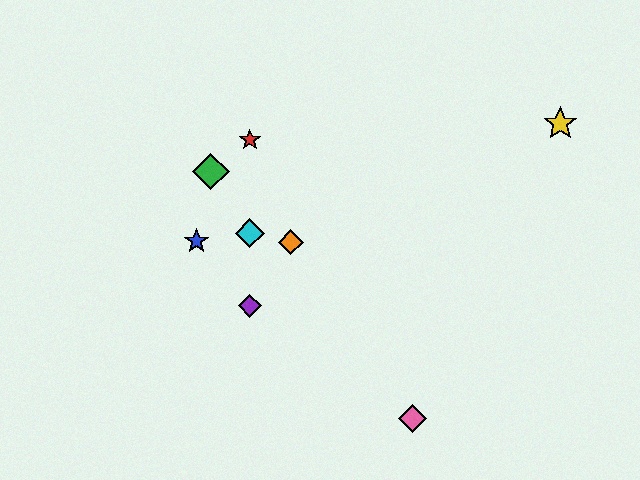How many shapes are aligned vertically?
3 shapes (the red star, the purple diamond, the cyan diamond) are aligned vertically.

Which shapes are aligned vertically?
The red star, the purple diamond, the cyan diamond are aligned vertically.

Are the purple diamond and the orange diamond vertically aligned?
No, the purple diamond is at x≈250 and the orange diamond is at x≈291.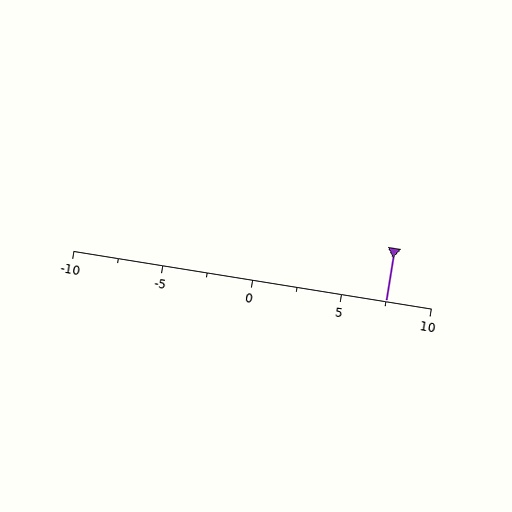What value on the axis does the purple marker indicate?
The marker indicates approximately 7.5.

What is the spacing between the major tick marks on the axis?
The major ticks are spaced 5 apart.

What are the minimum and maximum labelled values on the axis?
The axis runs from -10 to 10.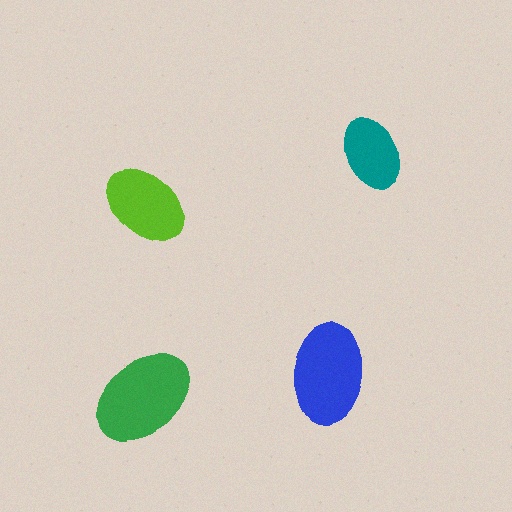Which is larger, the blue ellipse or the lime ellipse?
The blue one.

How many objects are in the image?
There are 4 objects in the image.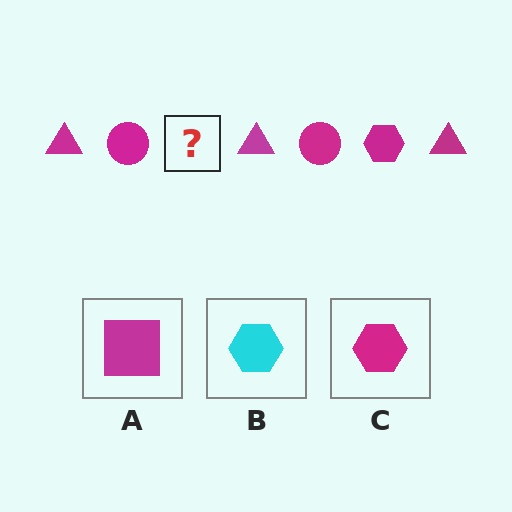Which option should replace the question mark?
Option C.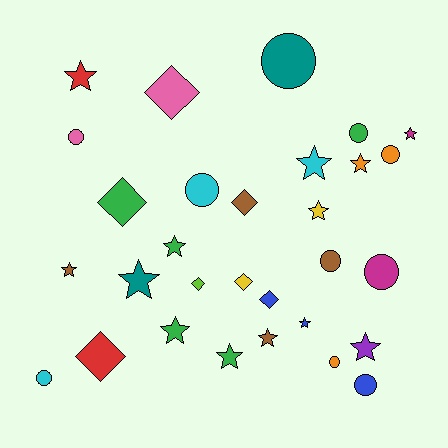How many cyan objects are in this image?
There are 3 cyan objects.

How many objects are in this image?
There are 30 objects.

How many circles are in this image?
There are 10 circles.